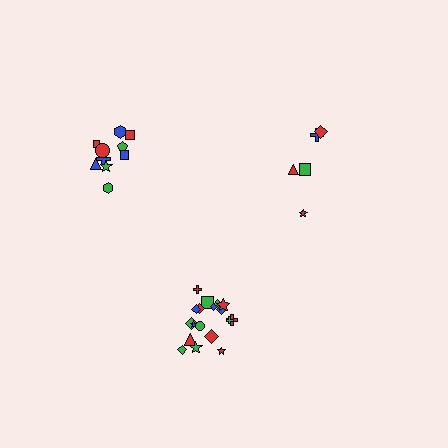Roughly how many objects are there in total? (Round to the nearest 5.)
Roughly 35 objects in total.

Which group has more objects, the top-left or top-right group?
The top-left group.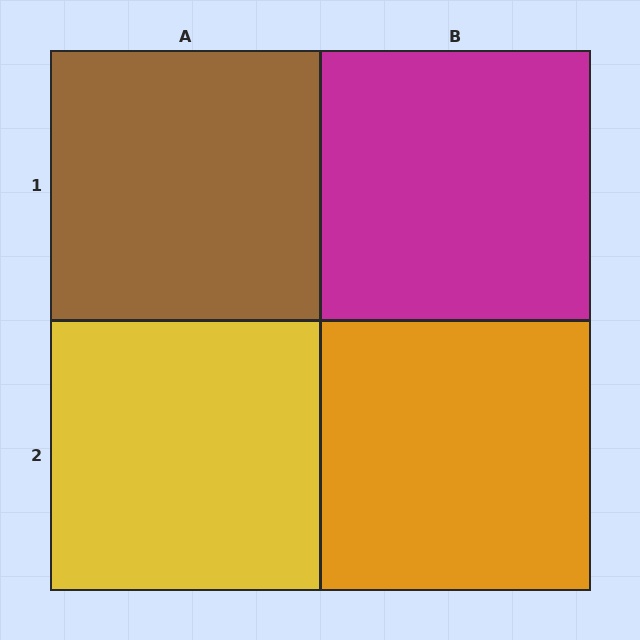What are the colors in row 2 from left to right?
Yellow, orange.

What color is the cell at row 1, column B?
Magenta.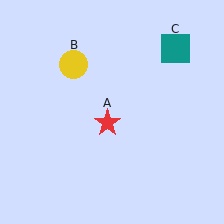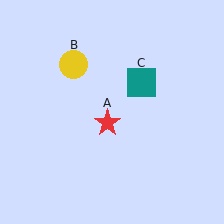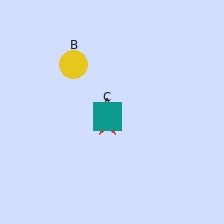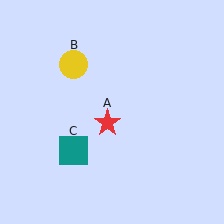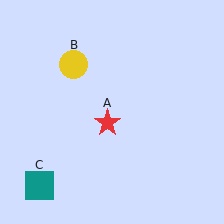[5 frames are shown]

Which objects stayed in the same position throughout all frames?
Red star (object A) and yellow circle (object B) remained stationary.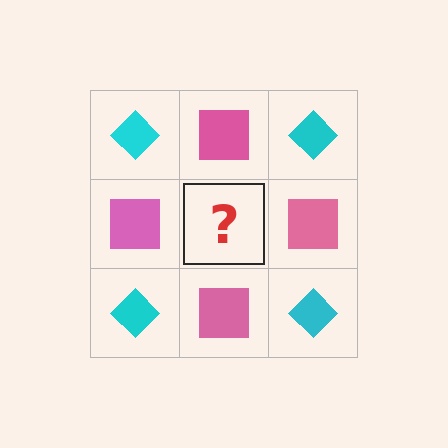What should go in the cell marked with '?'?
The missing cell should contain a cyan diamond.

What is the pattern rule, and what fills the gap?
The rule is that it alternates cyan diamond and pink square in a checkerboard pattern. The gap should be filled with a cyan diamond.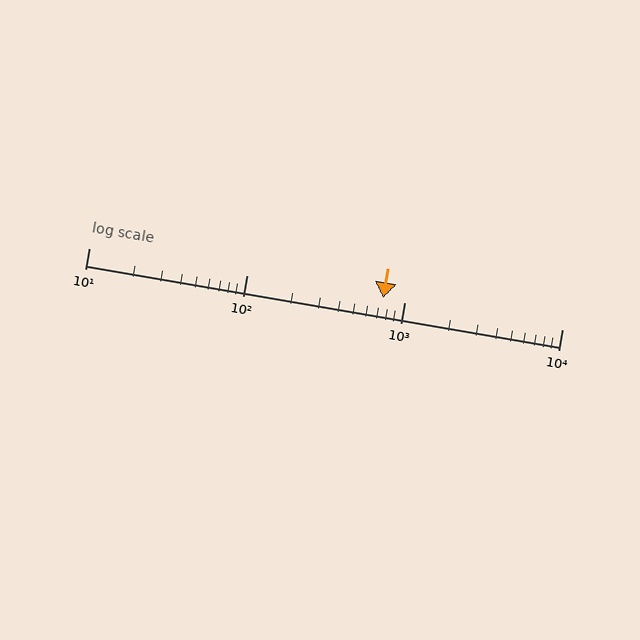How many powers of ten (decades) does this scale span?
The scale spans 3 decades, from 10 to 10000.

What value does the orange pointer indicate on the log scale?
The pointer indicates approximately 730.